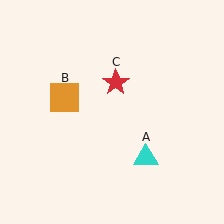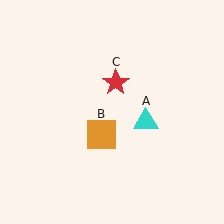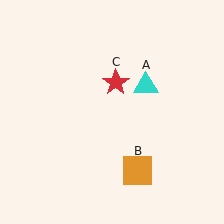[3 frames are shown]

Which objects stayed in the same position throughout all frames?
Red star (object C) remained stationary.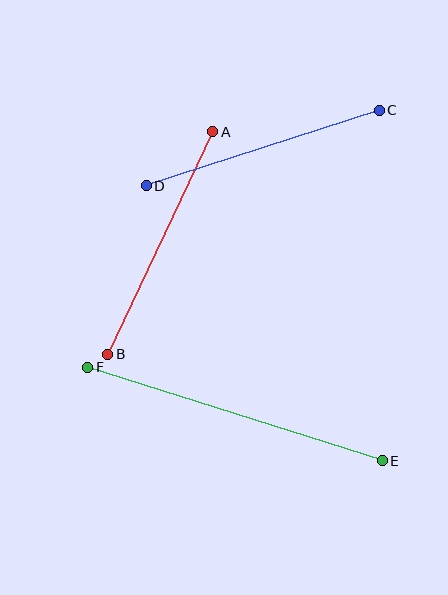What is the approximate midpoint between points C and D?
The midpoint is at approximately (263, 148) pixels.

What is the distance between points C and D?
The distance is approximately 245 pixels.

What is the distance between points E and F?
The distance is approximately 309 pixels.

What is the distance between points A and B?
The distance is approximately 246 pixels.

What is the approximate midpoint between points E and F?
The midpoint is at approximately (235, 414) pixels.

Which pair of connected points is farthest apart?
Points E and F are farthest apart.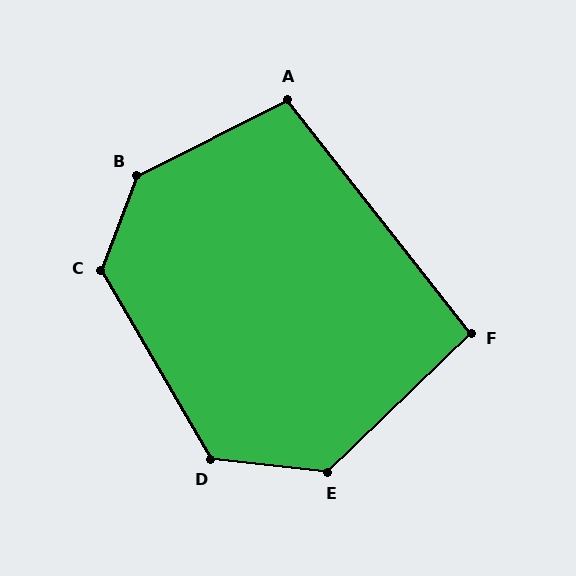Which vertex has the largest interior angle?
B, at approximately 138 degrees.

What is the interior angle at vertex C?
Approximately 129 degrees (obtuse).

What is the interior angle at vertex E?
Approximately 130 degrees (obtuse).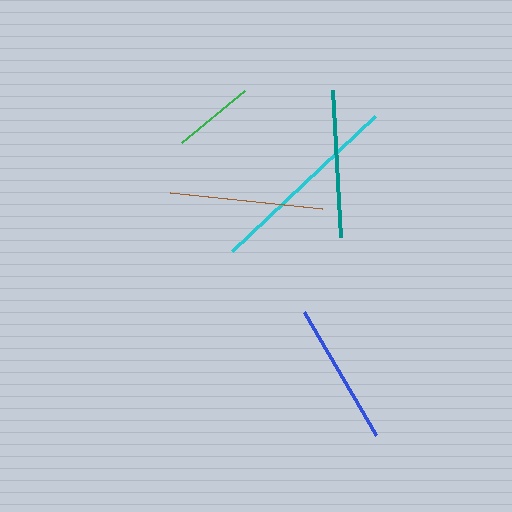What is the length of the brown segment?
The brown segment is approximately 153 pixels long.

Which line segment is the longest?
The cyan line is the longest at approximately 196 pixels.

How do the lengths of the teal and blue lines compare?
The teal and blue lines are approximately the same length.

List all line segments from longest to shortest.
From longest to shortest: cyan, brown, teal, blue, green.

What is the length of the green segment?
The green segment is approximately 82 pixels long.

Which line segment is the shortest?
The green line is the shortest at approximately 82 pixels.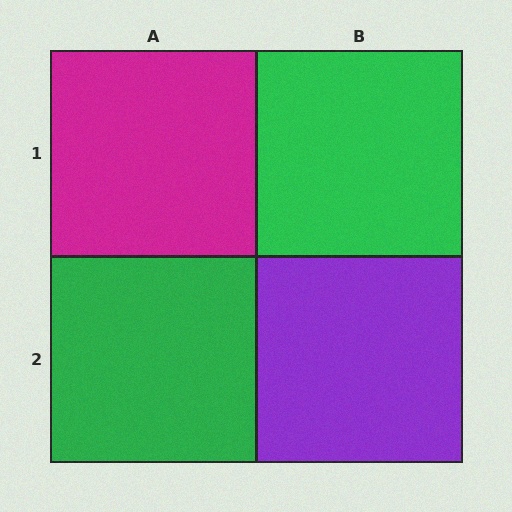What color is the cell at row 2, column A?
Green.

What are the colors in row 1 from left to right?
Magenta, green.